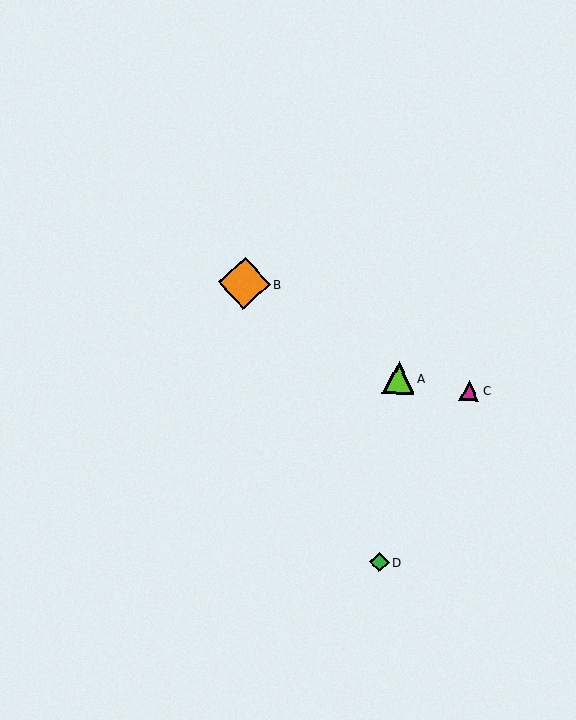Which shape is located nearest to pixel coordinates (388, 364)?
The lime triangle (labeled A) at (398, 378) is nearest to that location.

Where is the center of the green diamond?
The center of the green diamond is at (379, 562).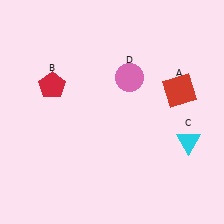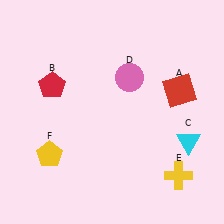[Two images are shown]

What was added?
A yellow cross (E), a yellow pentagon (F) were added in Image 2.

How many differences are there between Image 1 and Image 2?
There are 2 differences between the two images.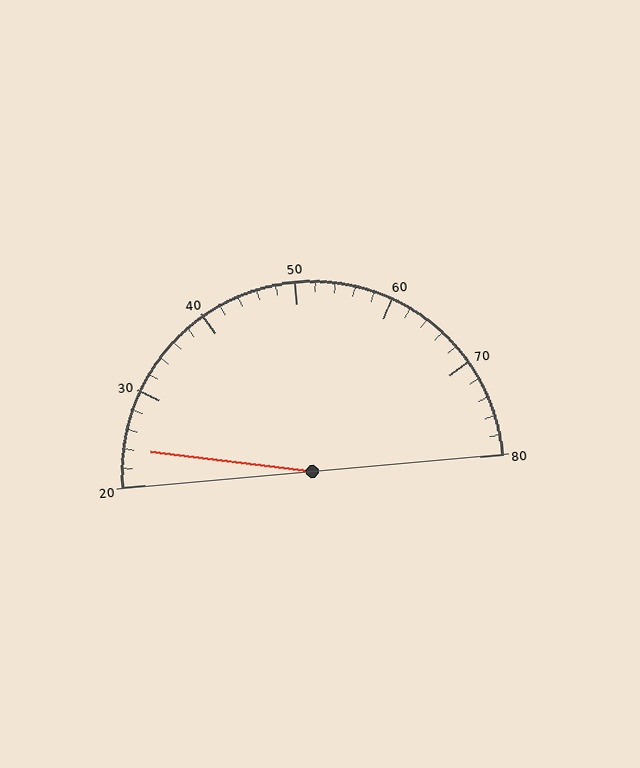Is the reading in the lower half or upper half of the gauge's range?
The reading is in the lower half of the range (20 to 80).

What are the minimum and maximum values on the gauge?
The gauge ranges from 20 to 80.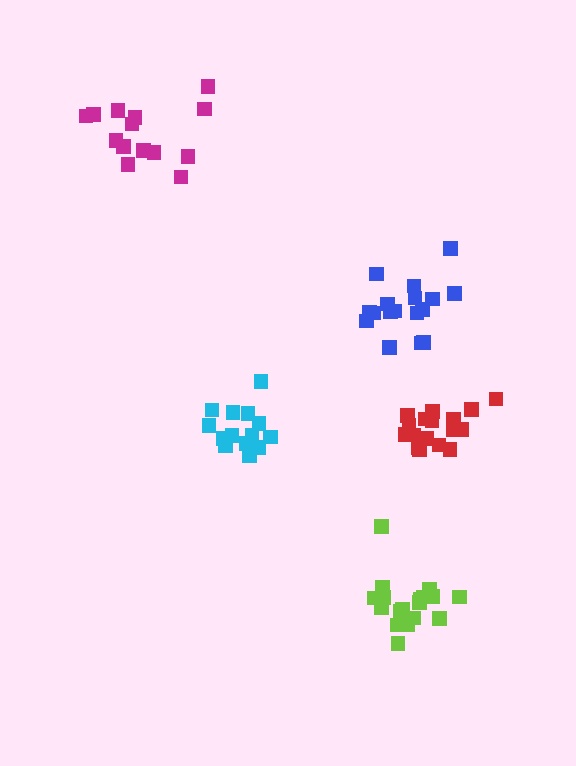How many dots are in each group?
Group 1: 18 dots, Group 2: 14 dots, Group 3: 17 dots, Group 4: 14 dots, Group 5: 17 dots (80 total).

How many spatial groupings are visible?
There are 5 spatial groupings.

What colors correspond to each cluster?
The clusters are colored: lime, cyan, blue, magenta, red.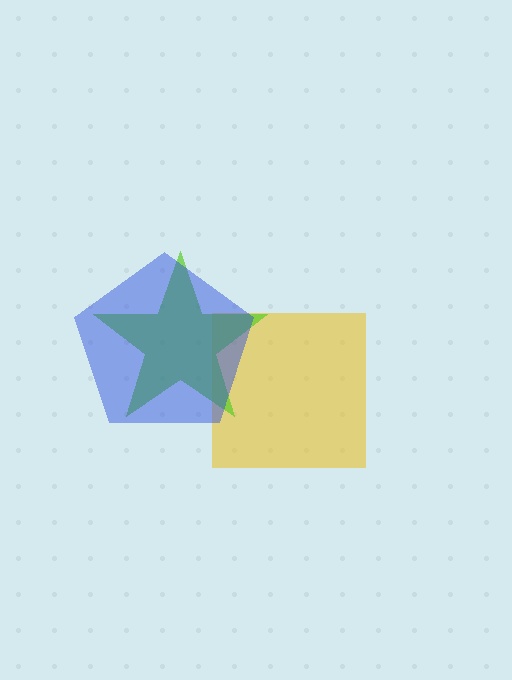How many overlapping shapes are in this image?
There are 3 overlapping shapes in the image.